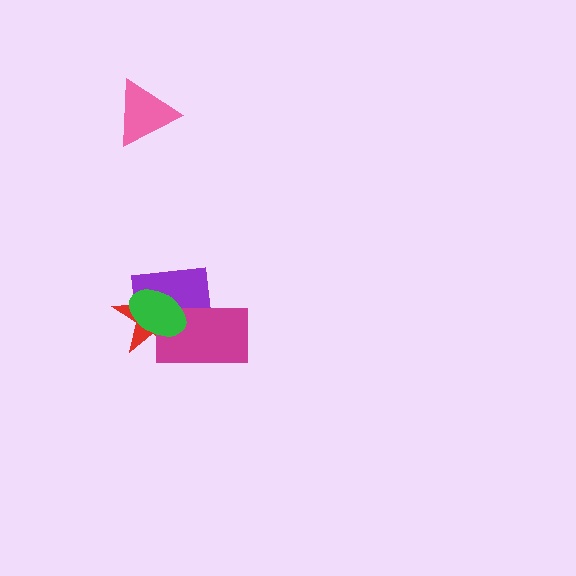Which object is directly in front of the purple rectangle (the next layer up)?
The magenta rectangle is directly in front of the purple rectangle.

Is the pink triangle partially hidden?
No, no other shape covers it.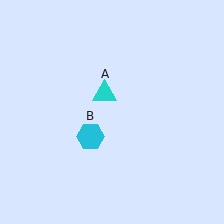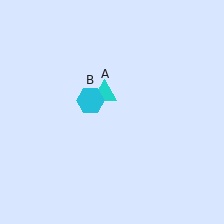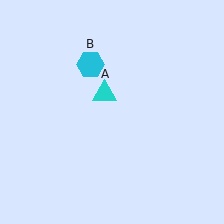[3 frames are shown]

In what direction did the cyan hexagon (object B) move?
The cyan hexagon (object B) moved up.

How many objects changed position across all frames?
1 object changed position: cyan hexagon (object B).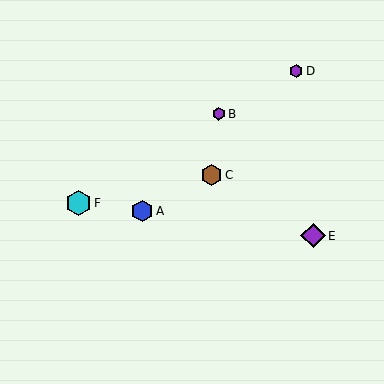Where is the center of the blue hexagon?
The center of the blue hexagon is at (142, 211).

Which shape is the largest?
The purple diamond (labeled E) is the largest.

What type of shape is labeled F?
Shape F is a cyan hexagon.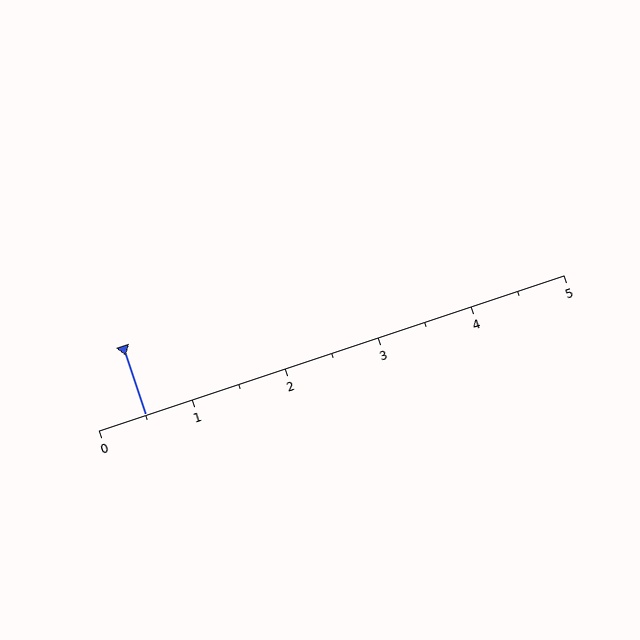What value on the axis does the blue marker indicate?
The marker indicates approximately 0.5.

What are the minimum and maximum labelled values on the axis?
The axis runs from 0 to 5.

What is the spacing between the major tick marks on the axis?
The major ticks are spaced 1 apart.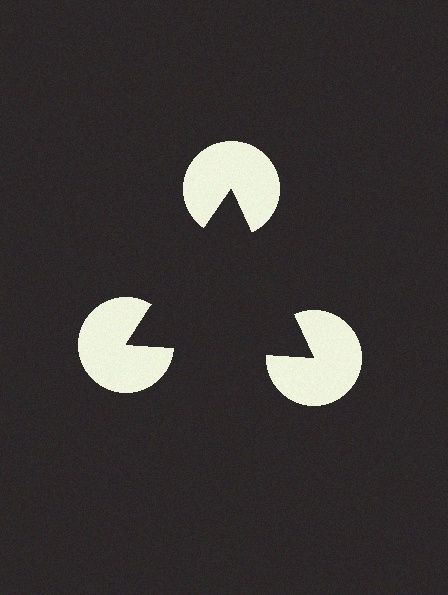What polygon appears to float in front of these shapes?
An illusory triangle — its edges are inferred from the aligned wedge cuts in the pac-man discs, not physically drawn.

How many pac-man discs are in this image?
There are 3 — one at each vertex of the illusory triangle.